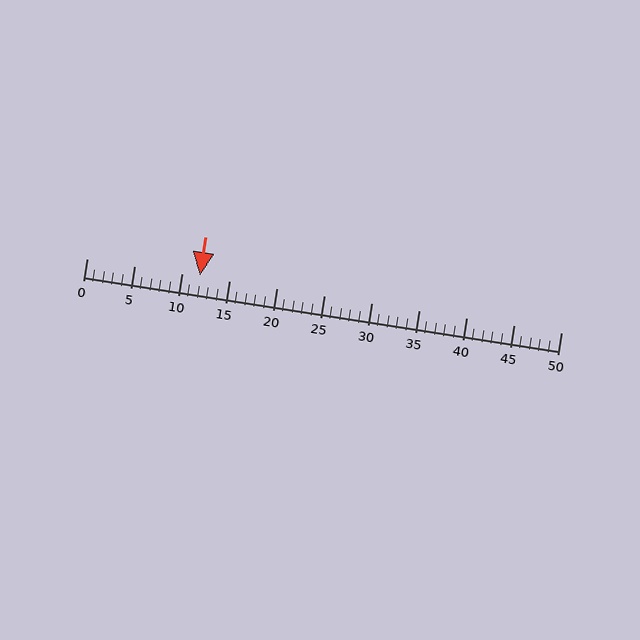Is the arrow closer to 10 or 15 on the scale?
The arrow is closer to 10.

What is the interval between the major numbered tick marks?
The major tick marks are spaced 5 units apart.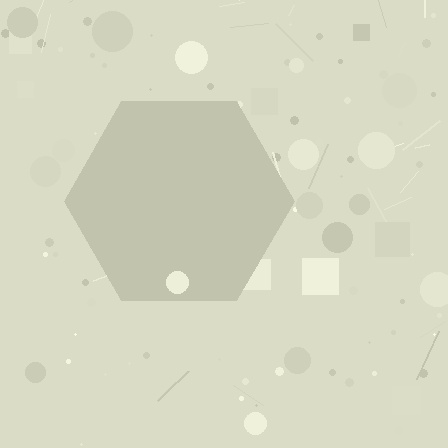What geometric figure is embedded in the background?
A hexagon is embedded in the background.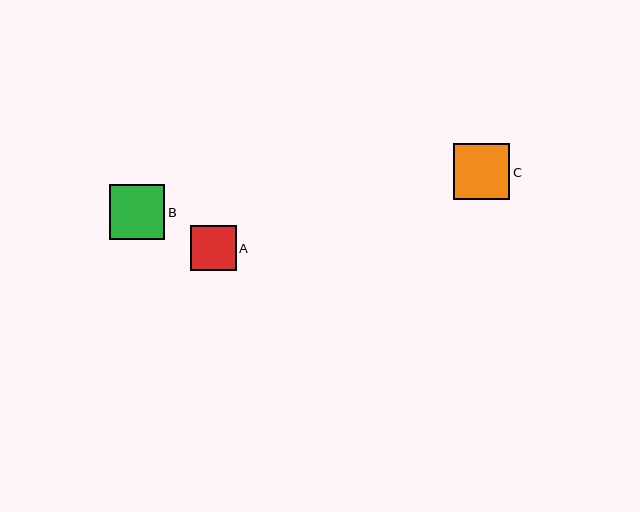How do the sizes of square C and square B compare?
Square C and square B are approximately the same size.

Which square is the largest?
Square C is the largest with a size of approximately 56 pixels.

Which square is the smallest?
Square A is the smallest with a size of approximately 46 pixels.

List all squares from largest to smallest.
From largest to smallest: C, B, A.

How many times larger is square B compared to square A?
Square B is approximately 1.2 times the size of square A.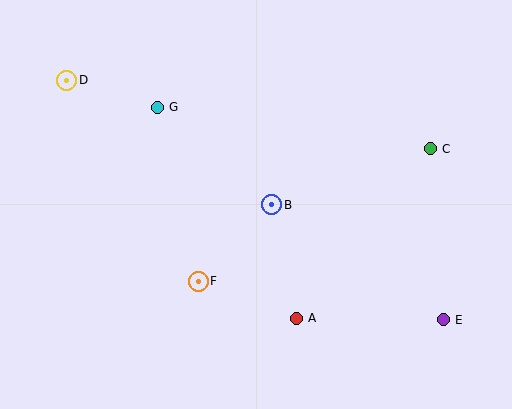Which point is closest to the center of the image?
Point B at (272, 205) is closest to the center.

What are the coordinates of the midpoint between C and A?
The midpoint between C and A is at (363, 234).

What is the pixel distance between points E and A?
The distance between E and A is 147 pixels.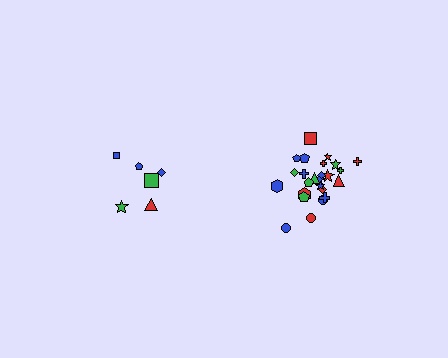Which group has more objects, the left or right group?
The right group.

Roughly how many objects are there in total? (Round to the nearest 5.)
Roughly 30 objects in total.